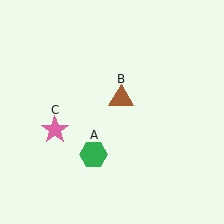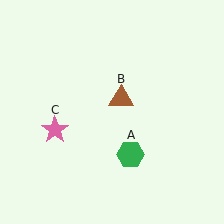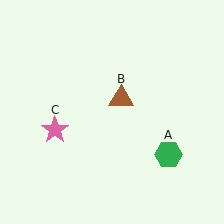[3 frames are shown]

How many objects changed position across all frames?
1 object changed position: green hexagon (object A).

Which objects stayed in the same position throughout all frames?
Brown triangle (object B) and pink star (object C) remained stationary.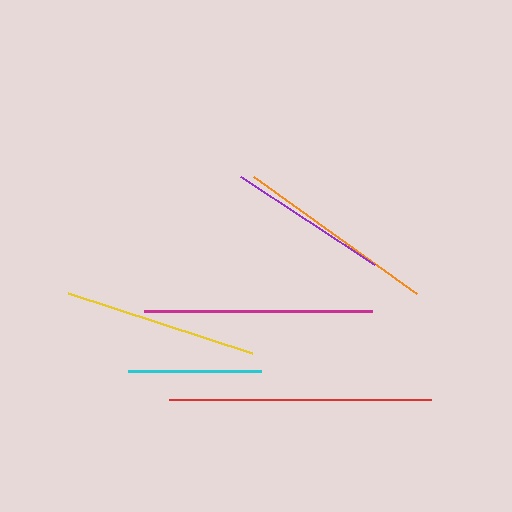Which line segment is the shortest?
The cyan line is the shortest at approximately 132 pixels.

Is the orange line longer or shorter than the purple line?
The orange line is longer than the purple line.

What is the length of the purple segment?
The purple segment is approximately 161 pixels long.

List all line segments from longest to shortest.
From longest to shortest: red, magenta, orange, yellow, purple, cyan.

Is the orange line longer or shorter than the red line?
The red line is longer than the orange line.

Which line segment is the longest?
The red line is the longest at approximately 261 pixels.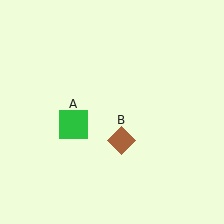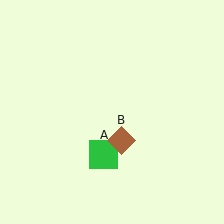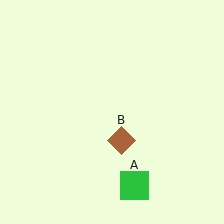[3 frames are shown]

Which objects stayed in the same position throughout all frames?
Brown diamond (object B) remained stationary.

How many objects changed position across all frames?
1 object changed position: green square (object A).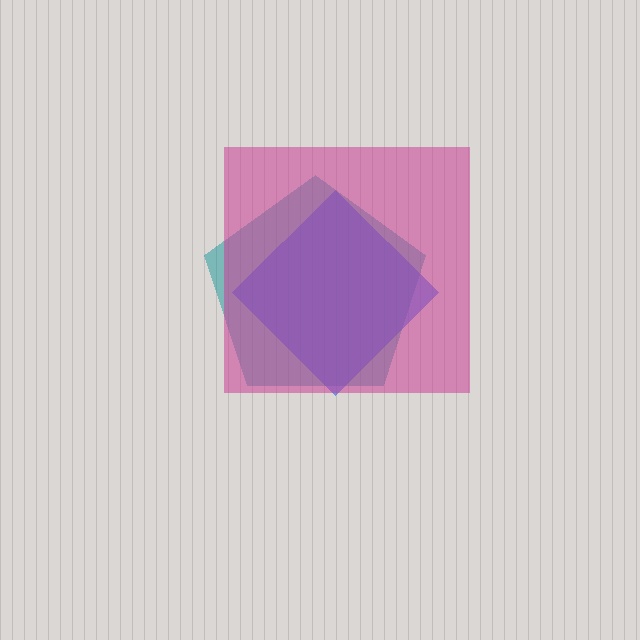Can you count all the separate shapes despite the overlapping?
Yes, there are 3 separate shapes.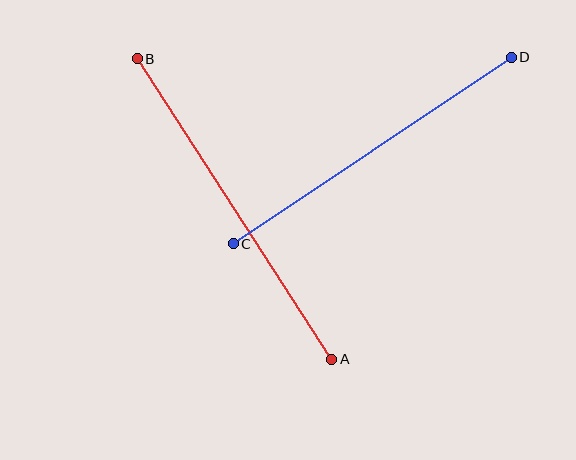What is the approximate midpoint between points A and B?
The midpoint is at approximately (234, 209) pixels.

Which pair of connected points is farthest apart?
Points A and B are farthest apart.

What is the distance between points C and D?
The distance is approximately 334 pixels.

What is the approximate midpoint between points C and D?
The midpoint is at approximately (372, 151) pixels.